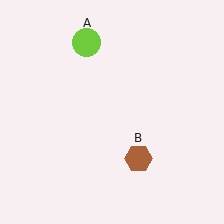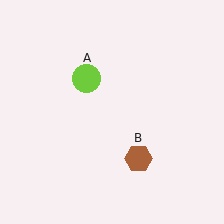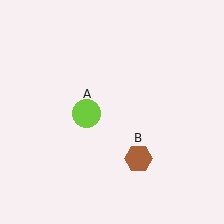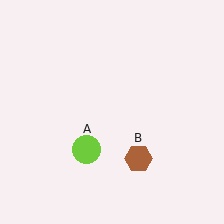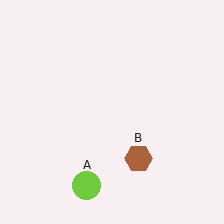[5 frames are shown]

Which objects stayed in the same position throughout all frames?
Brown hexagon (object B) remained stationary.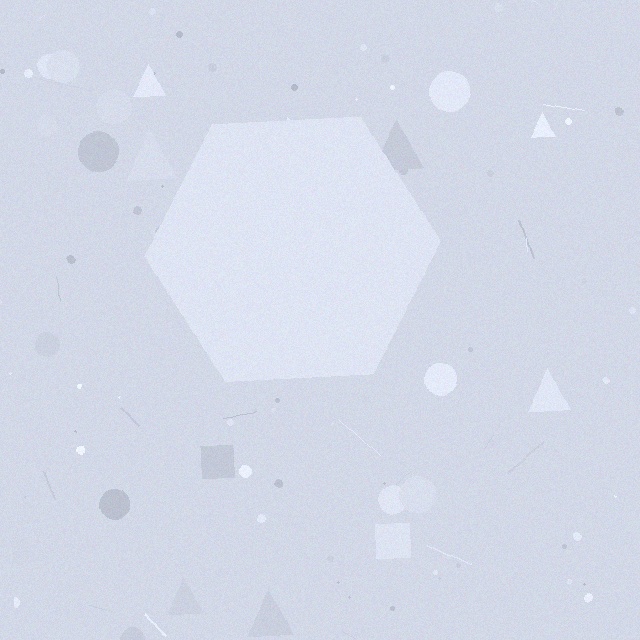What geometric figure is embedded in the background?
A hexagon is embedded in the background.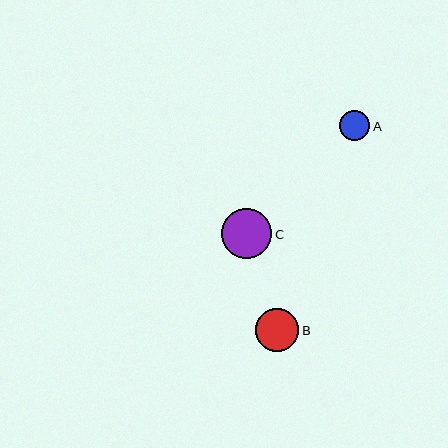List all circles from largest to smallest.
From largest to smallest: C, B, A.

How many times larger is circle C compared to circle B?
Circle C is approximately 1.2 times the size of circle B.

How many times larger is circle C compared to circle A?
Circle C is approximately 1.6 times the size of circle A.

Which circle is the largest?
Circle C is the largest with a size of approximately 50 pixels.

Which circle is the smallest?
Circle A is the smallest with a size of approximately 31 pixels.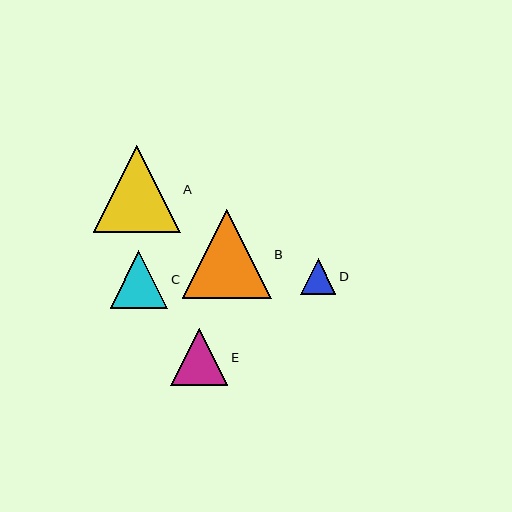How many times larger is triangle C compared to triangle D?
Triangle C is approximately 1.6 times the size of triangle D.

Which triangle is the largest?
Triangle B is the largest with a size of approximately 89 pixels.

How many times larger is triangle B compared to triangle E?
Triangle B is approximately 1.6 times the size of triangle E.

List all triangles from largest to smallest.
From largest to smallest: B, A, C, E, D.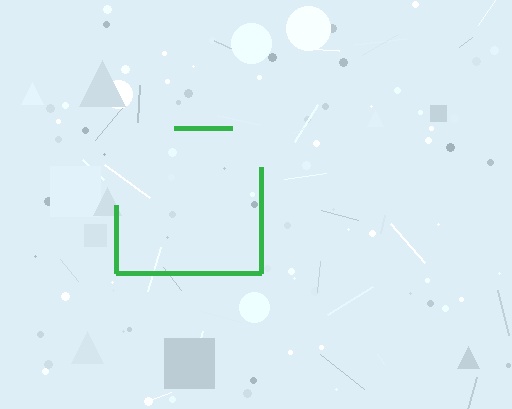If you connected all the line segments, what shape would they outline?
They would outline a square.